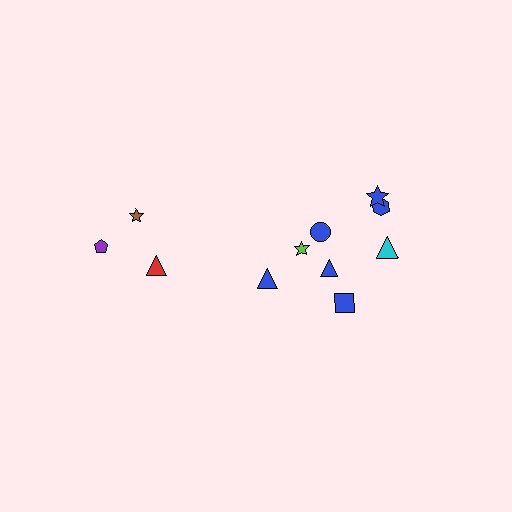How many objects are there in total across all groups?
There are 11 objects.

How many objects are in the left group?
There are 3 objects.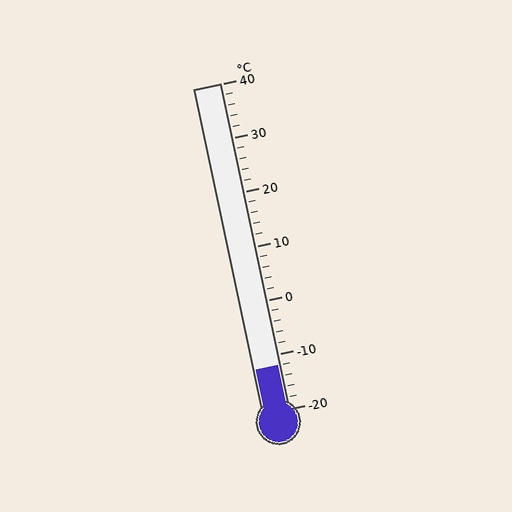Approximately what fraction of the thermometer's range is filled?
The thermometer is filled to approximately 15% of its range.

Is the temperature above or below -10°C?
The temperature is below -10°C.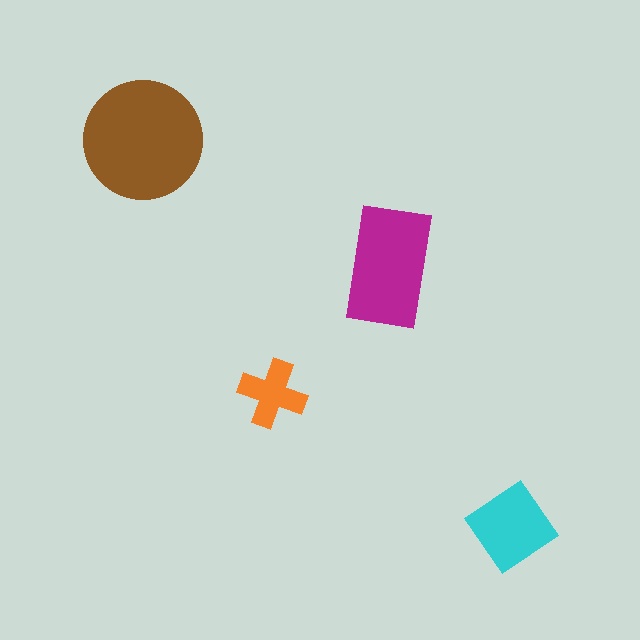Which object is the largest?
The brown circle.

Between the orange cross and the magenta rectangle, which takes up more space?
The magenta rectangle.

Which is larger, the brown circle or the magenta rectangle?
The brown circle.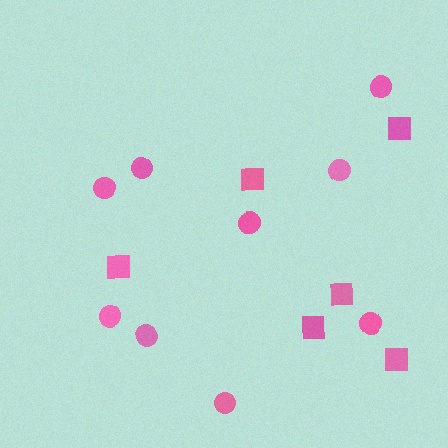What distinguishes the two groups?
There are 2 groups: one group of circles (9) and one group of squares (6).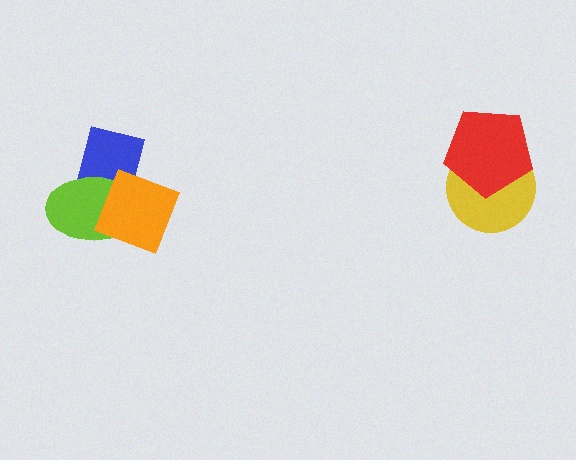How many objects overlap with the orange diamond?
2 objects overlap with the orange diamond.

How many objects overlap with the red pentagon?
1 object overlaps with the red pentagon.